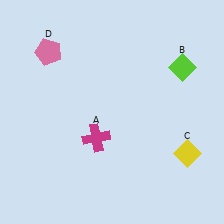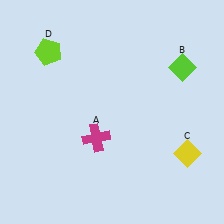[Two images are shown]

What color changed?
The pentagon (D) changed from pink in Image 1 to lime in Image 2.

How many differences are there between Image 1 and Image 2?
There is 1 difference between the two images.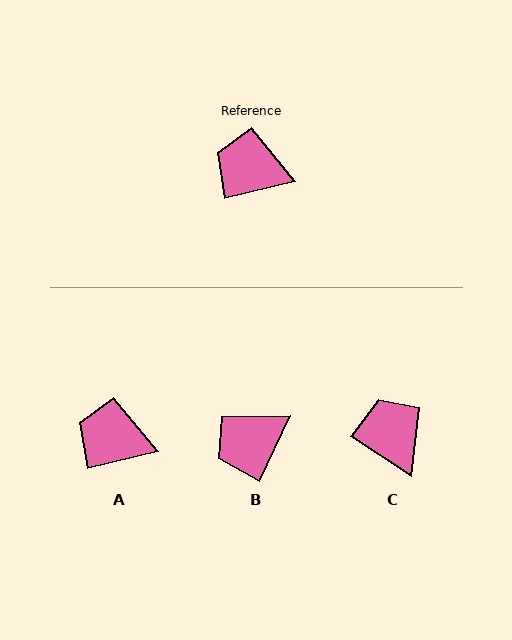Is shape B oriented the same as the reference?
No, it is off by about 51 degrees.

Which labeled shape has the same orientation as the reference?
A.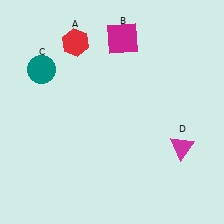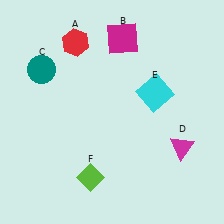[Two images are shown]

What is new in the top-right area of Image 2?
A cyan square (E) was added in the top-right area of Image 2.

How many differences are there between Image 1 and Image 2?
There are 2 differences between the two images.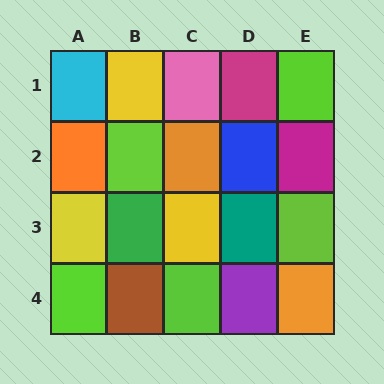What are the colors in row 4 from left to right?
Lime, brown, lime, purple, orange.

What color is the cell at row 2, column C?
Orange.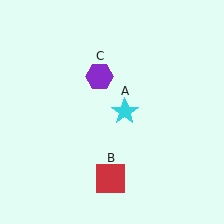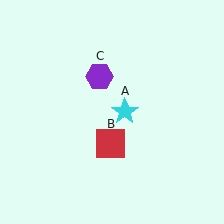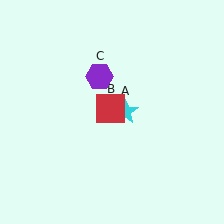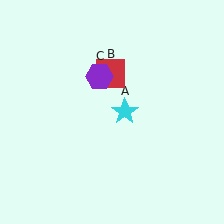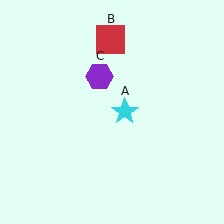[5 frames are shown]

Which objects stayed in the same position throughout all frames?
Cyan star (object A) and purple hexagon (object C) remained stationary.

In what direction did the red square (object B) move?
The red square (object B) moved up.